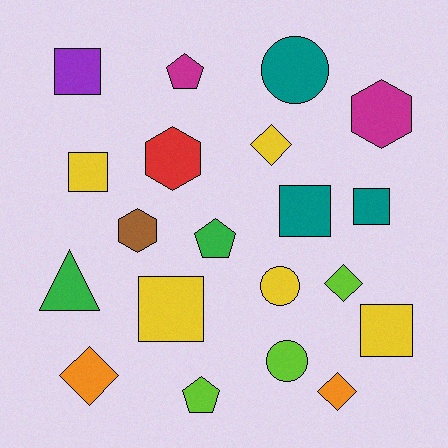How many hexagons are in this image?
There are 3 hexagons.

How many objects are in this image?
There are 20 objects.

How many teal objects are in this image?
There are 3 teal objects.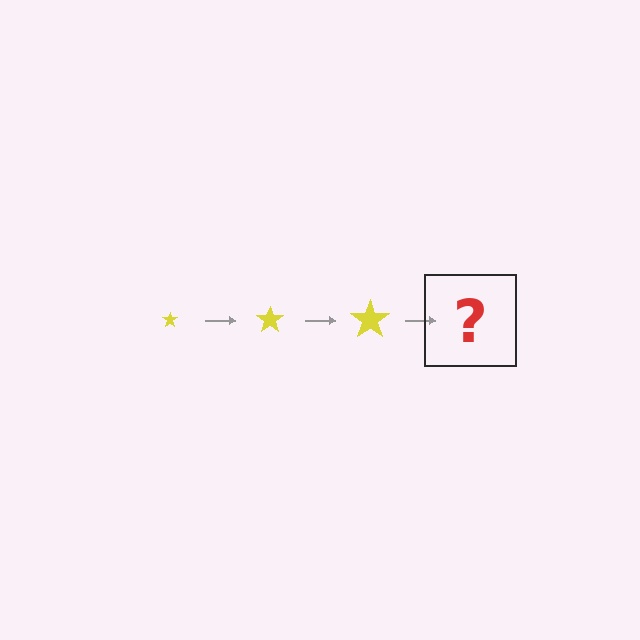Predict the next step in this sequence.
The next step is a yellow star, larger than the previous one.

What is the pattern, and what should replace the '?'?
The pattern is that the star gets progressively larger each step. The '?' should be a yellow star, larger than the previous one.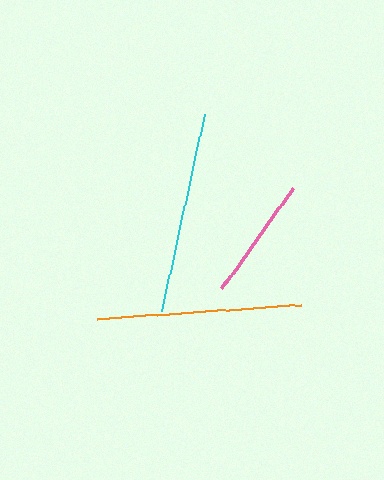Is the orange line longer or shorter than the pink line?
The orange line is longer than the pink line.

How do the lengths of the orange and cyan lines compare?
The orange and cyan lines are approximately the same length.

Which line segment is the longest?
The orange line is the longest at approximately 204 pixels.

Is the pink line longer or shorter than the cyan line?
The cyan line is longer than the pink line.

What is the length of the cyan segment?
The cyan segment is approximately 200 pixels long.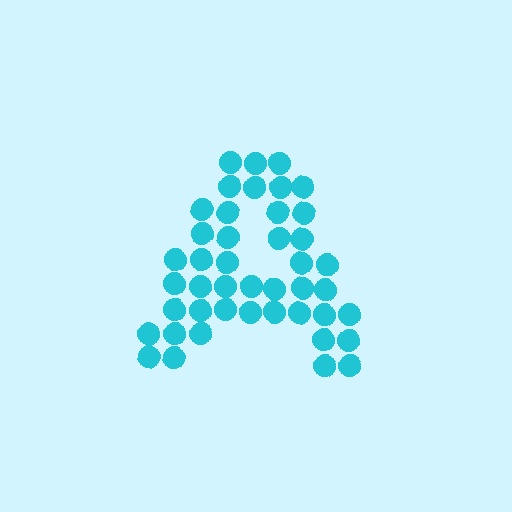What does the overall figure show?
The overall figure shows the letter A.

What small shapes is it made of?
It is made of small circles.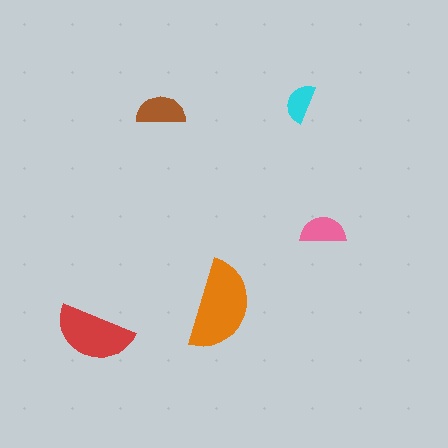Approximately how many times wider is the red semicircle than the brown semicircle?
About 1.5 times wider.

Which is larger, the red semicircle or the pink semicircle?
The red one.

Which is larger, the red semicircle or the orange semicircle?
The orange one.